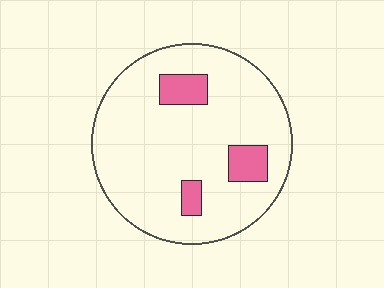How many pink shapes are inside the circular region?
3.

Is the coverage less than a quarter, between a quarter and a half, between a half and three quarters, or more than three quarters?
Less than a quarter.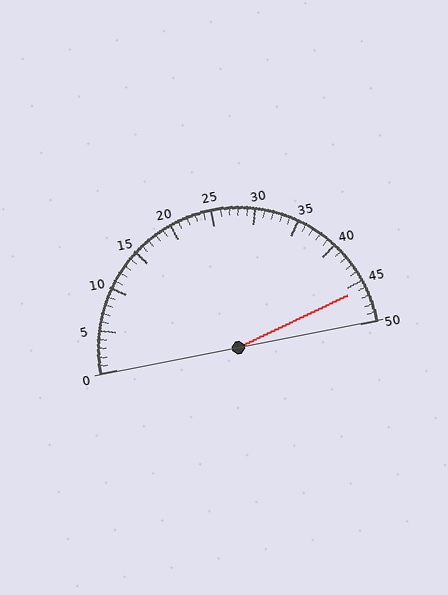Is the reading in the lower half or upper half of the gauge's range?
The reading is in the upper half of the range (0 to 50).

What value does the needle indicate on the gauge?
The needle indicates approximately 46.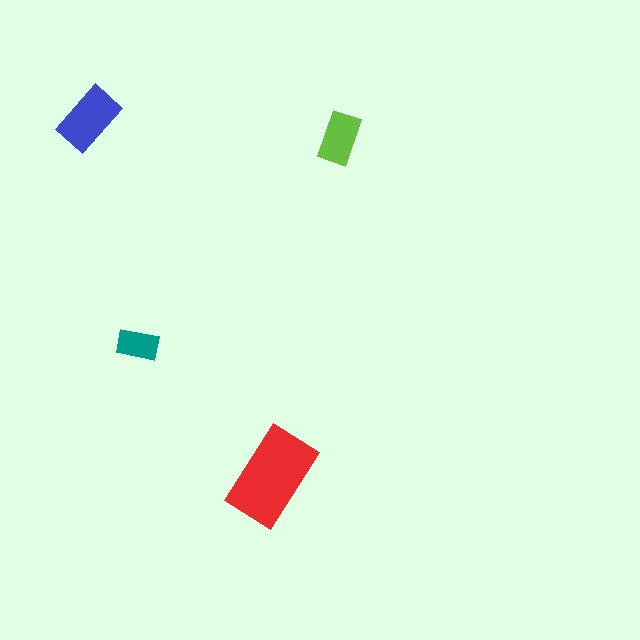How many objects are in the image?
There are 4 objects in the image.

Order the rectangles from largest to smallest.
the red one, the blue one, the lime one, the teal one.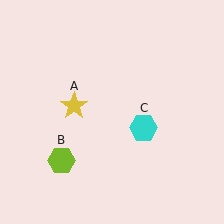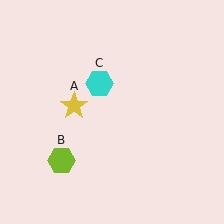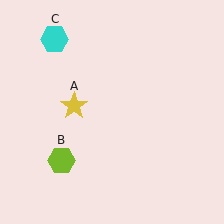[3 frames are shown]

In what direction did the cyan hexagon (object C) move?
The cyan hexagon (object C) moved up and to the left.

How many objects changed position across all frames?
1 object changed position: cyan hexagon (object C).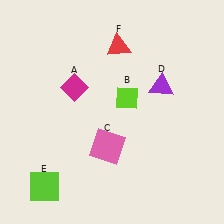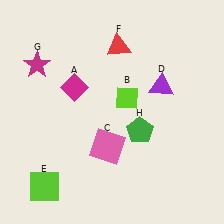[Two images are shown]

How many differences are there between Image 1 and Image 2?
There are 2 differences between the two images.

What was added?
A magenta star (G), a green pentagon (H) were added in Image 2.